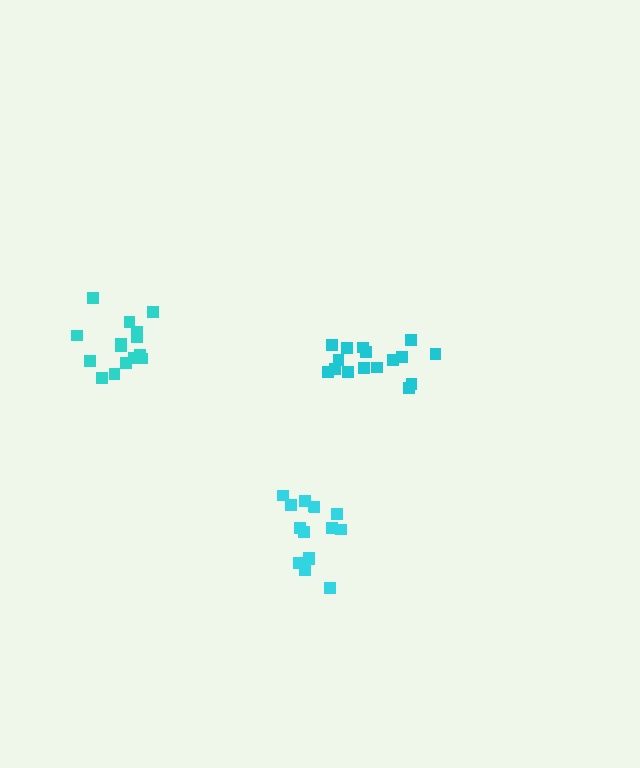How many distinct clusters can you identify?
There are 3 distinct clusters.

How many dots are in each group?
Group 1: 15 dots, Group 2: 15 dots, Group 3: 16 dots (46 total).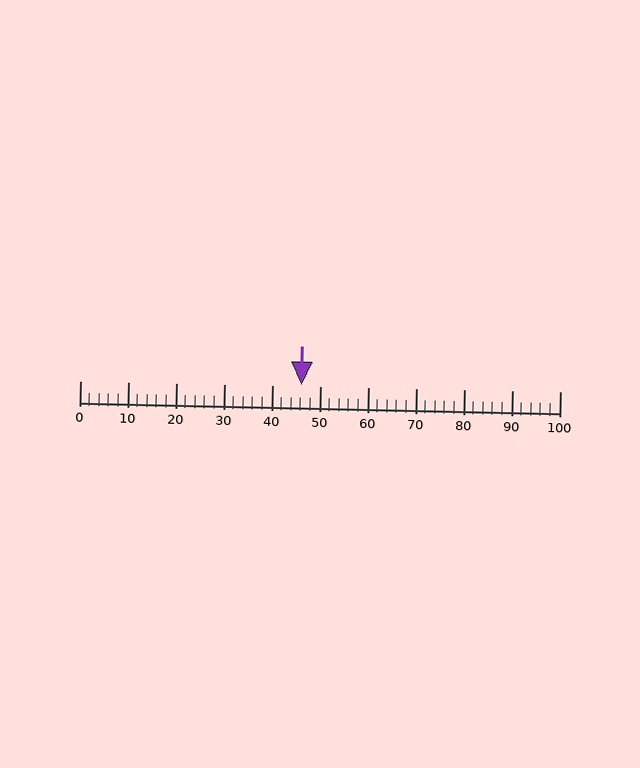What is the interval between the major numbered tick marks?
The major tick marks are spaced 10 units apart.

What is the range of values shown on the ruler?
The ruler shows values from 0 to 100.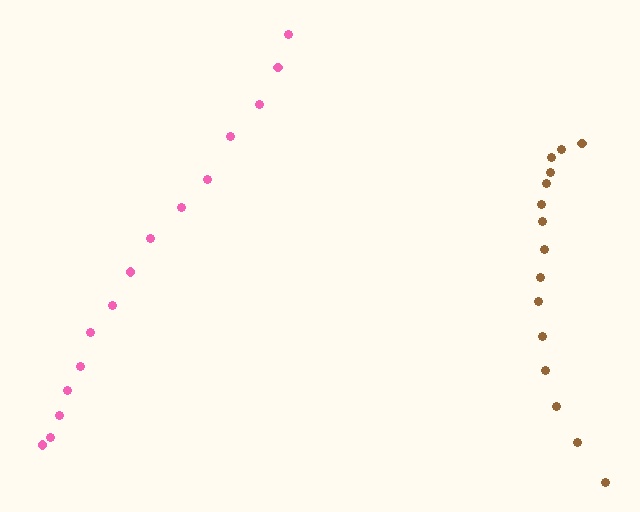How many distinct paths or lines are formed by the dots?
There are 2 distinct paths.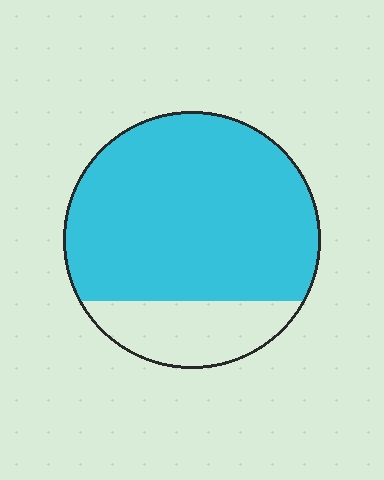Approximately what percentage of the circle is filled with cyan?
Approximately 80%.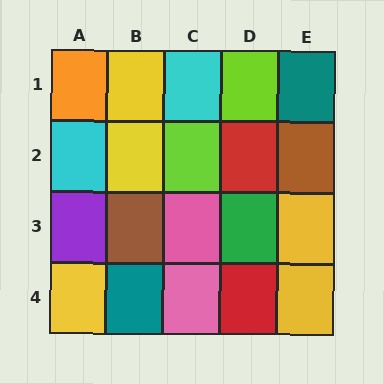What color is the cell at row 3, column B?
Brown.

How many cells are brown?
2 cells are brown.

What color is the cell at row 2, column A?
Cyan.